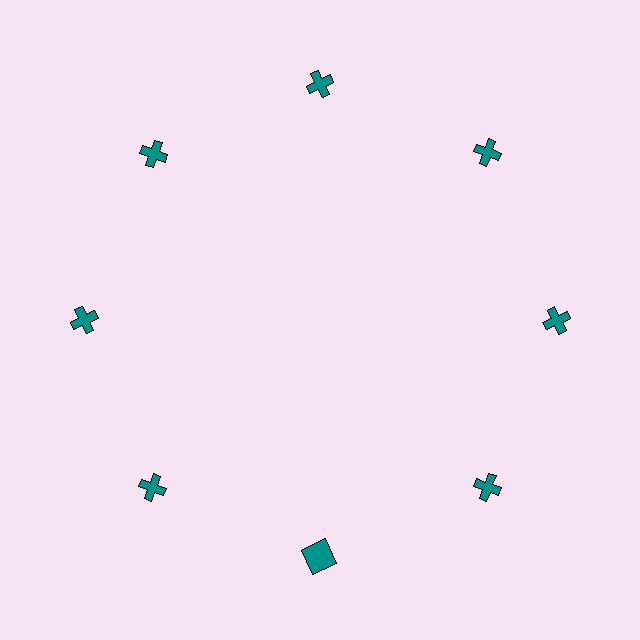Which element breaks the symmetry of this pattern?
The teal square at roughly the 6 o'clock position breaks the symmetry. All other shapes are teal crosses.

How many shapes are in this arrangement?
There are 8 shapes arranged in a ring pattern.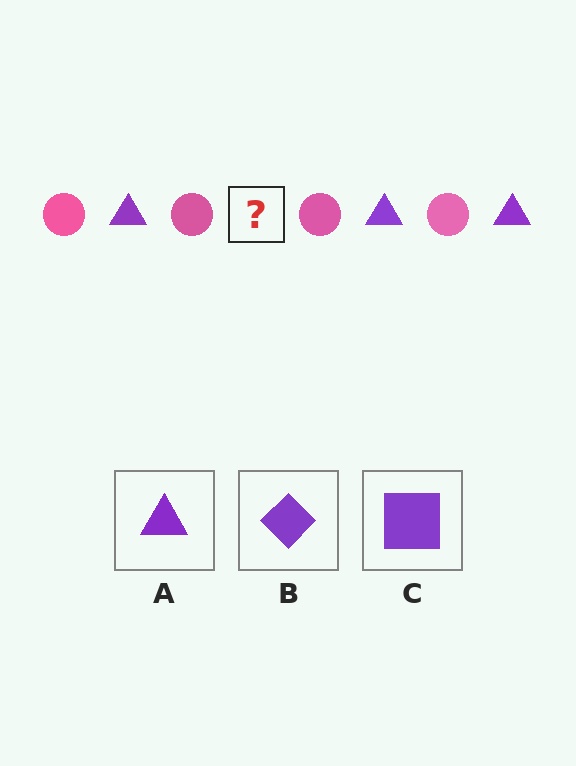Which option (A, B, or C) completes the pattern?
A.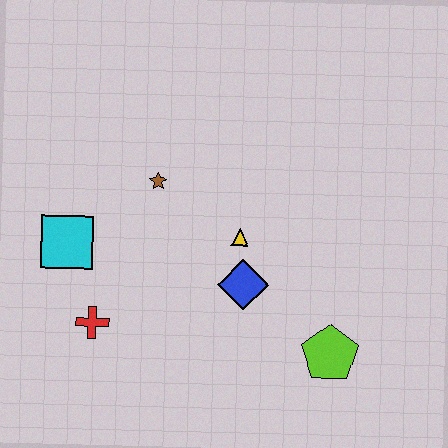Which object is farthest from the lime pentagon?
The cyan square is farthest from the lime pentagon.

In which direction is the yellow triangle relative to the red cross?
The yellow triangle is to the right of the red cross.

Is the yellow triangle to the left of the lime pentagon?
Yes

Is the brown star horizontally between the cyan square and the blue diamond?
Yes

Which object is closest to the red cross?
The cyan square is closest to the red cross.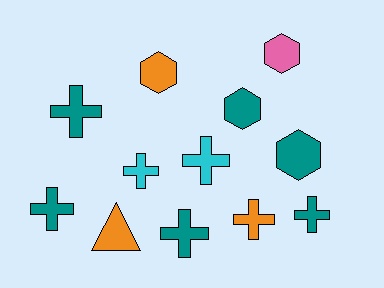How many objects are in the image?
There are 12 objects.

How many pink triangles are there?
There are no pink triangles.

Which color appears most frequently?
Teal, with 6 objects.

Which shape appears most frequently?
Cross, with 7 objects.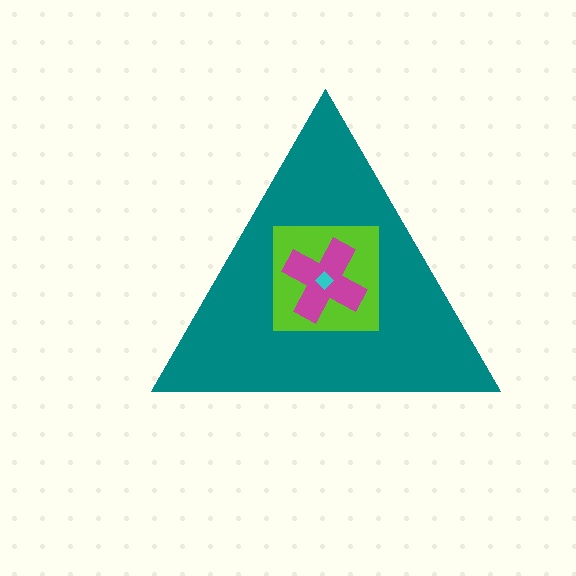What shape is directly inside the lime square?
The magenta cross.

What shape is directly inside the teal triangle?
The lime square.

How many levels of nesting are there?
4.